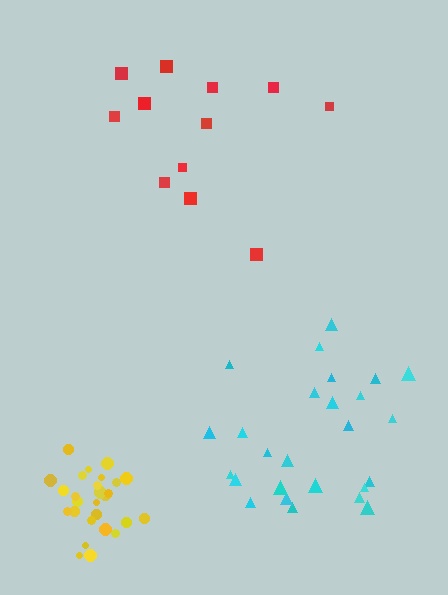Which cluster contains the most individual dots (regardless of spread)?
Yellow (28).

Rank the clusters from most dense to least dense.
yellow, cyan, red.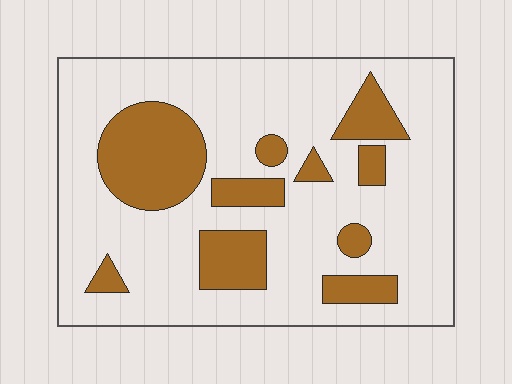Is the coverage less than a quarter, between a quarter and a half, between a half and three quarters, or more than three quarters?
Less than a quarter.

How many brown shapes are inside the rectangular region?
10.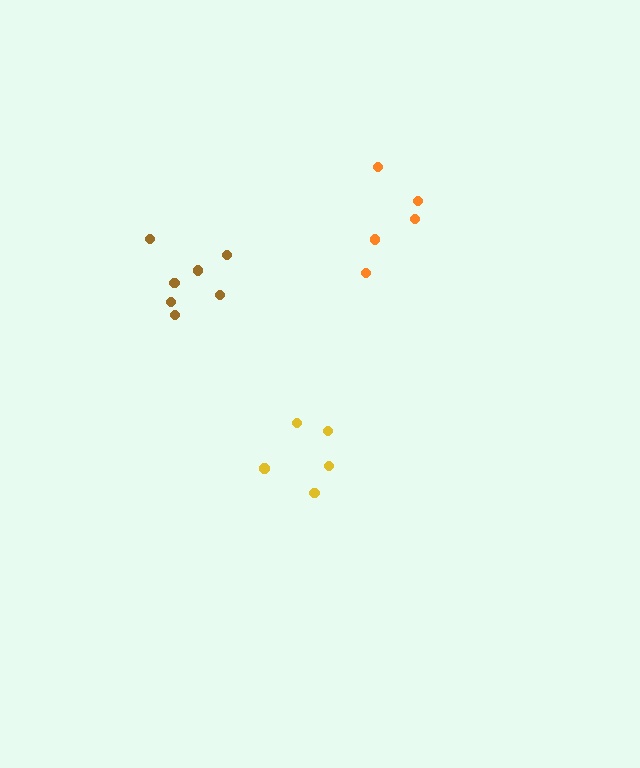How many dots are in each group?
Group 1: 5 dots, Group 2: 7 dots, Group 3: 5 dots (17 total).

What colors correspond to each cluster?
The clusters are colored: yellow, brown, orange.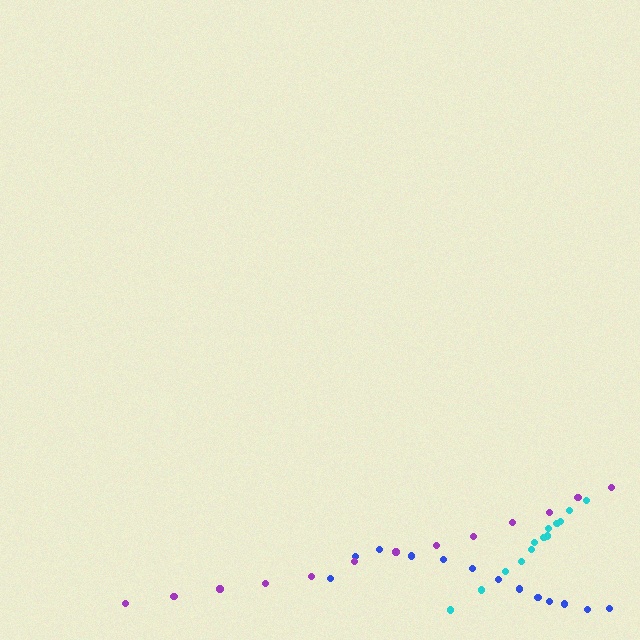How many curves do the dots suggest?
There are 3 distinct paths.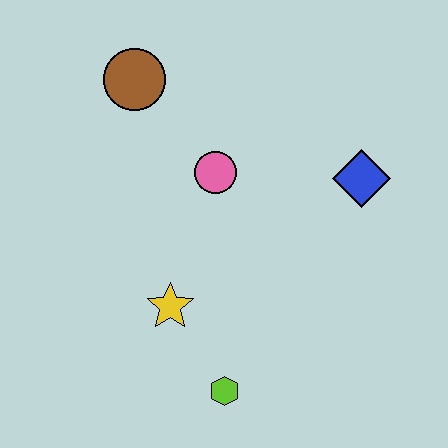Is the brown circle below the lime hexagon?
No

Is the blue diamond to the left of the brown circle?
No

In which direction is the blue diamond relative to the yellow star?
The blue diamond is to the right of the yellow star.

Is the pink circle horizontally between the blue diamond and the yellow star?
Yes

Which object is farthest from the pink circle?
The lime hexagon is farthest from the pink circle.